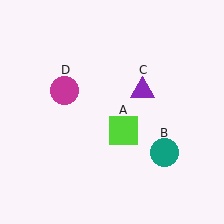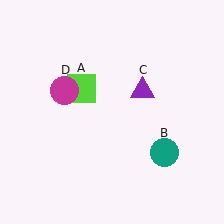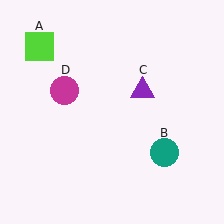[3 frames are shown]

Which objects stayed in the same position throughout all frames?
Teal circle (object B) and purple triangle (object C) and magenta circle (object D) remained stationary.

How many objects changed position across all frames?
1 object changed position: lime square (object A).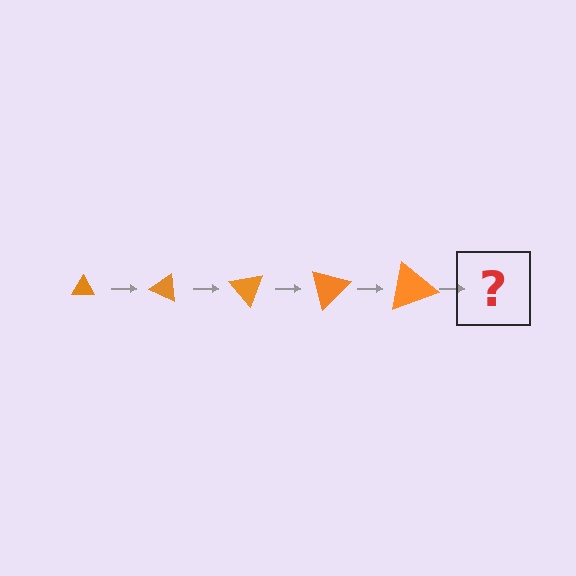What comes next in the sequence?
The next element should be a triangle, larger than the previous one and rotated 125 degrees from the start.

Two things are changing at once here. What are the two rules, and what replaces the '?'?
The two rules are that the triangle grows larger each step and it rotates 25 degrees each step. The '?' should be a triangle, larger than the previous one and rotated 125 degrees from the start.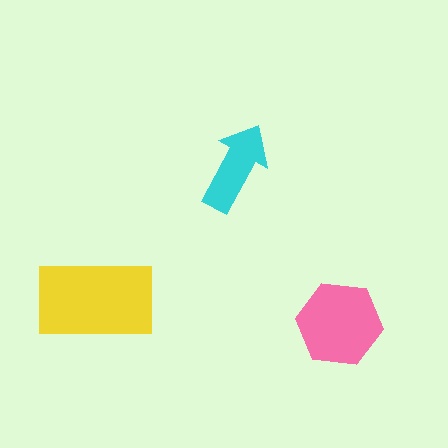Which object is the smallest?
The cyan arrow.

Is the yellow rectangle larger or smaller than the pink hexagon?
Larger.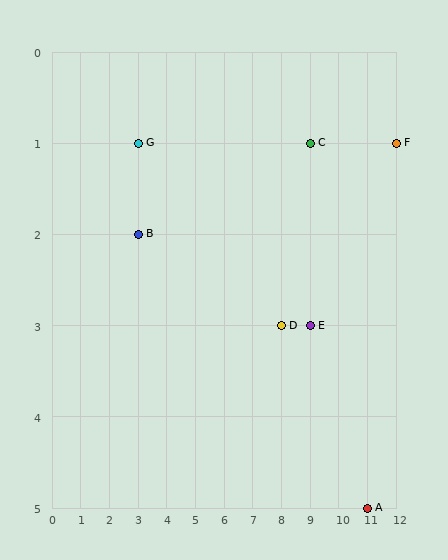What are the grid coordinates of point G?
Point G is at grid coordinates (3, 1).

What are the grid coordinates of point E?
Point E is at grid coordinates (9, 3).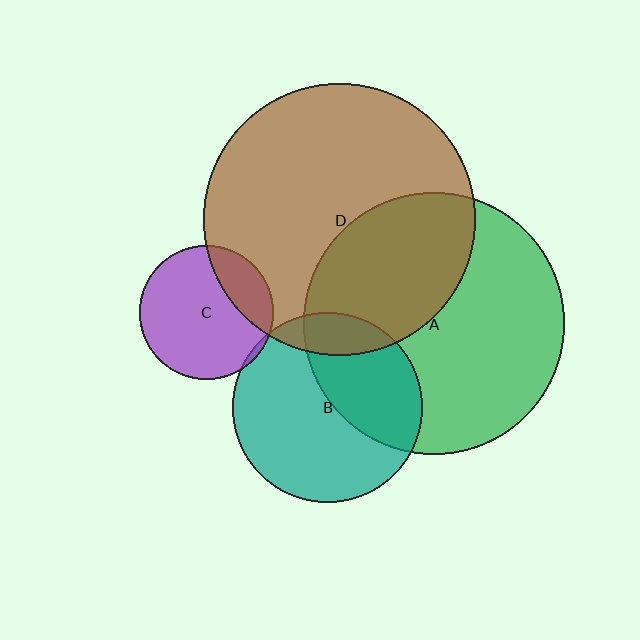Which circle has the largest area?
Circle D (brown).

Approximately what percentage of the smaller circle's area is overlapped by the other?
Approximately 40%.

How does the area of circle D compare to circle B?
Approximately 2.1 times.